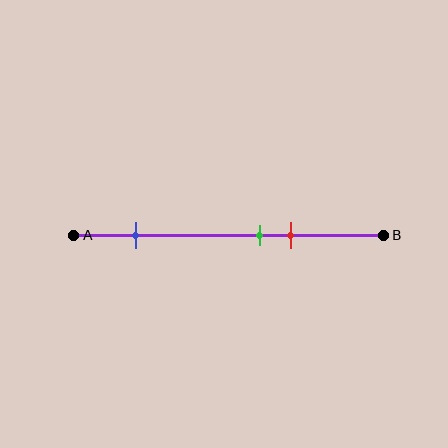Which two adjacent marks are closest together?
The green and red marks are the closest adjacent pair.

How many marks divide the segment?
There are 3 marks dividing the segment.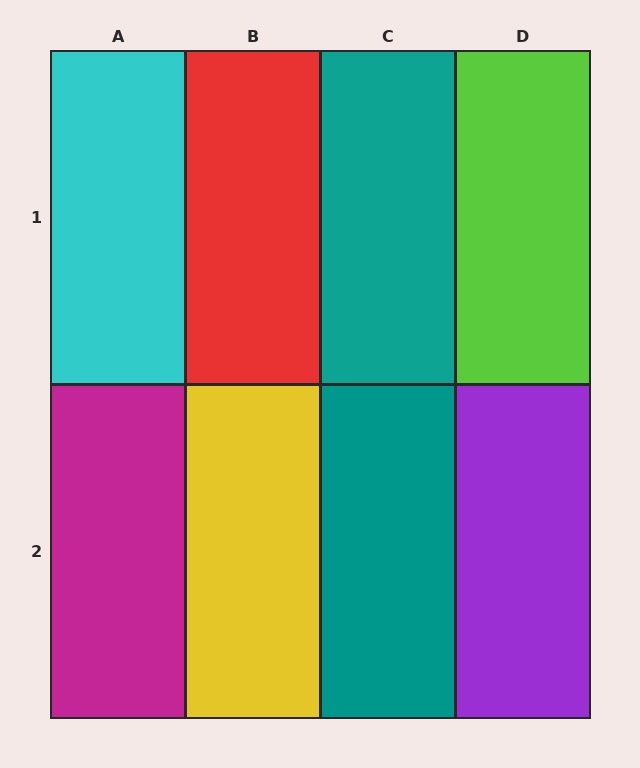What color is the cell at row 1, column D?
Lime.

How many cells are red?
1 cell is red.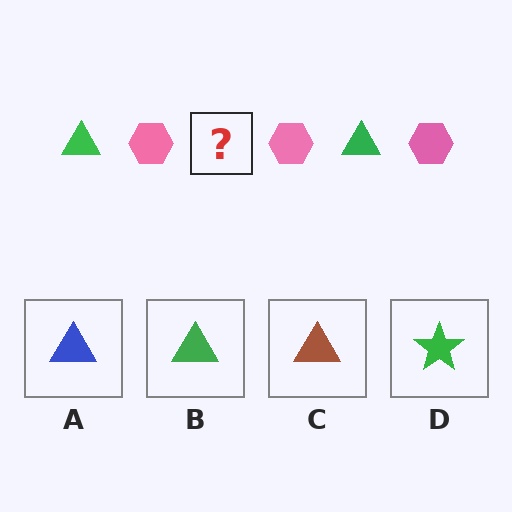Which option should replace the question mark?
Option B.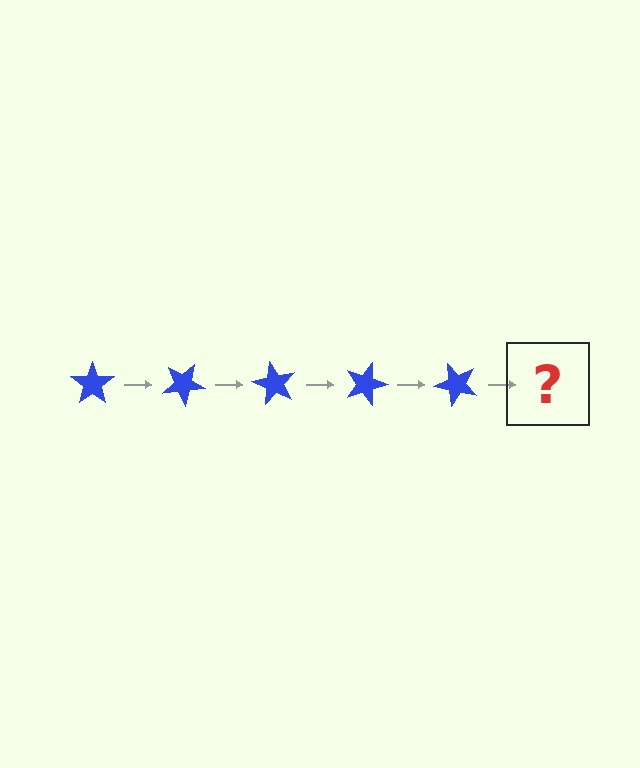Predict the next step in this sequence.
The next step is a blue star rotated 150 degrees.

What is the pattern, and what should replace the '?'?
The pattern is that the star rotates 30 degrees each step. The '?' should be a blue star rotated 150 degrees.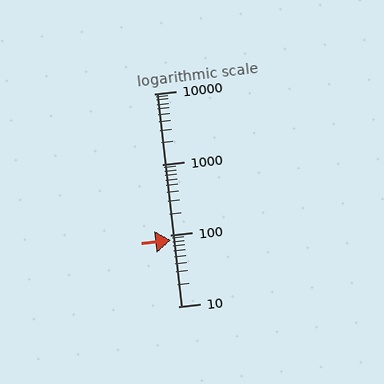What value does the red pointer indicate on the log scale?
The pointer indicates approximately 86.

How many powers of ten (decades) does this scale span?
The scale spans 3 decades, from 10 to 10000.